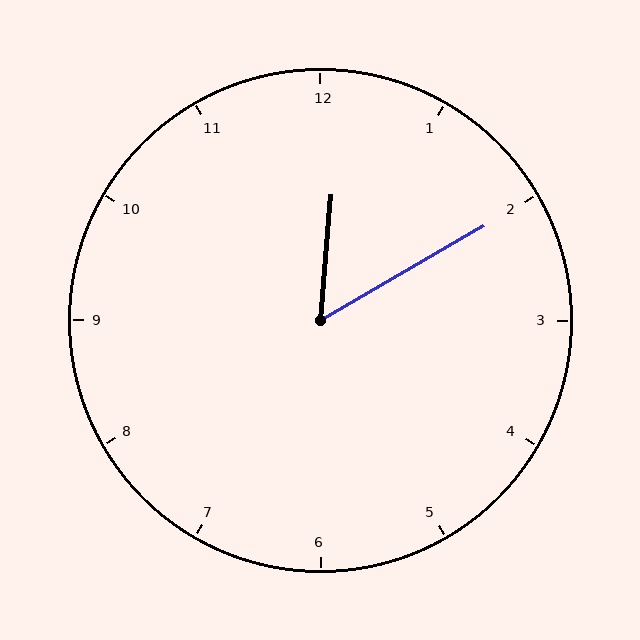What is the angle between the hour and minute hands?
Approximately 55 degrees.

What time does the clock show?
12:10.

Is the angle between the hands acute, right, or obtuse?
It is acute.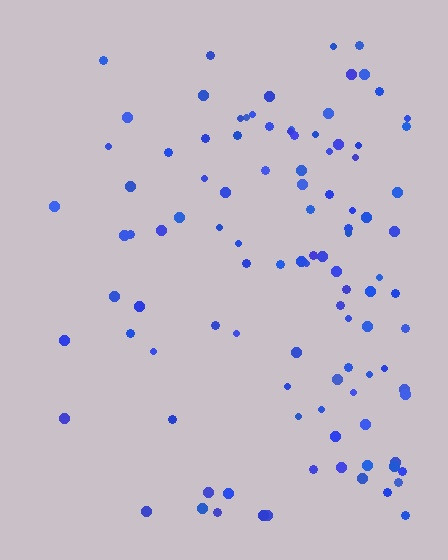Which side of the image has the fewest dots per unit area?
The left.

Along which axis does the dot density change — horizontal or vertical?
Horizontal.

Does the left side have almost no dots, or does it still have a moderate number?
Still a moderate number, just noticeably fewer than the right.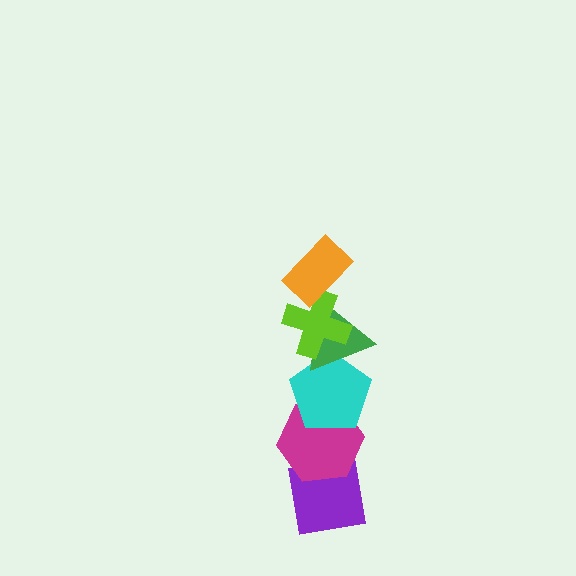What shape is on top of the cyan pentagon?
The green triangle is on top of the cyan pentagon.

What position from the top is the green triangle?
The green triangle is 3rd from the top.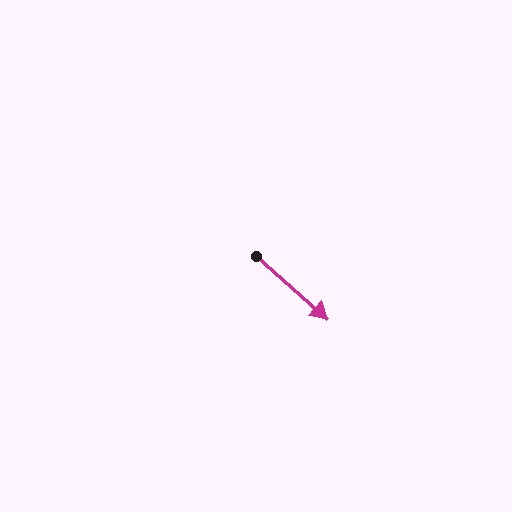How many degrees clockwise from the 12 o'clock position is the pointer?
Approximately 132 degrees.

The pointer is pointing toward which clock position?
Roughly 4 o'clock.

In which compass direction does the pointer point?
Southeast.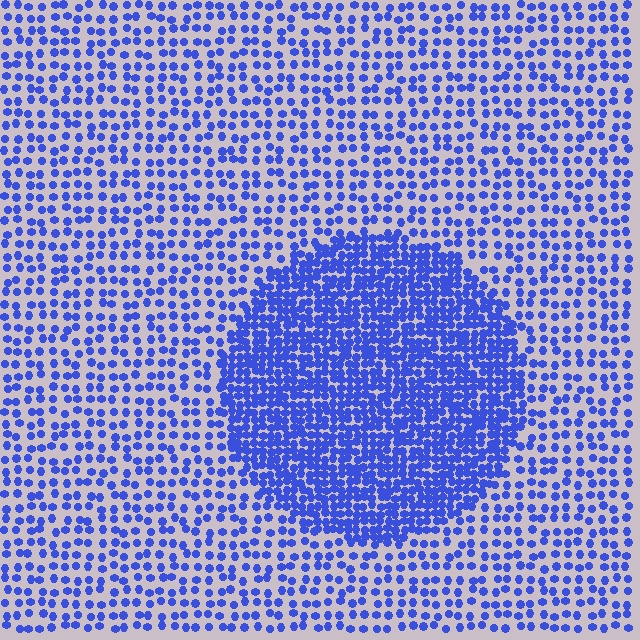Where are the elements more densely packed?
The elements are more densely packed inside the circle boundary.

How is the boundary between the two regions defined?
The boundary is defined by a change in element density (approximately 2.3x ratio). All elements are the same color, size, and shape.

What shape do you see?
I see a circle.